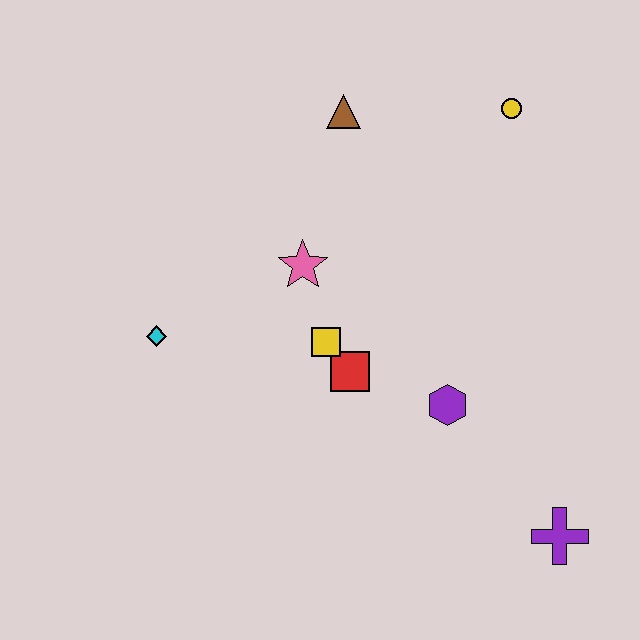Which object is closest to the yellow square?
The red square is closest to the yellow square.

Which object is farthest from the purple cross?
The brown triangle is farthest from the purple cross.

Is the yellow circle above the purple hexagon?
Yes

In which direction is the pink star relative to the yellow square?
The pink star is above the yellow square.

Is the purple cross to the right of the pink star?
Yes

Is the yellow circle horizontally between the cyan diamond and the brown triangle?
No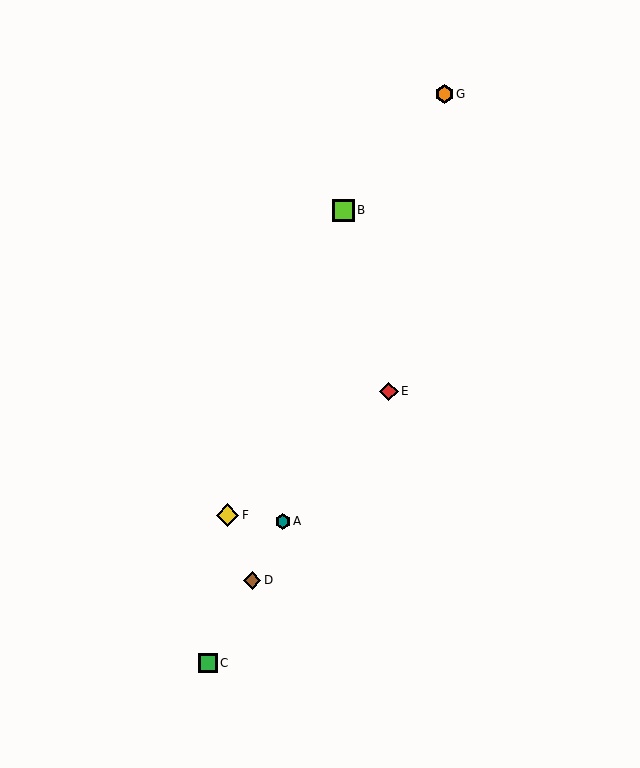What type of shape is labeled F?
Shape F is a yellow diamond.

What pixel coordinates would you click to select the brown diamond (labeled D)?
Click at (252, 580) to select the brown diamond D.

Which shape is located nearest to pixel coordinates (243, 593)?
The brown diamond (labeled D) at (252, 580) is nearest to that location.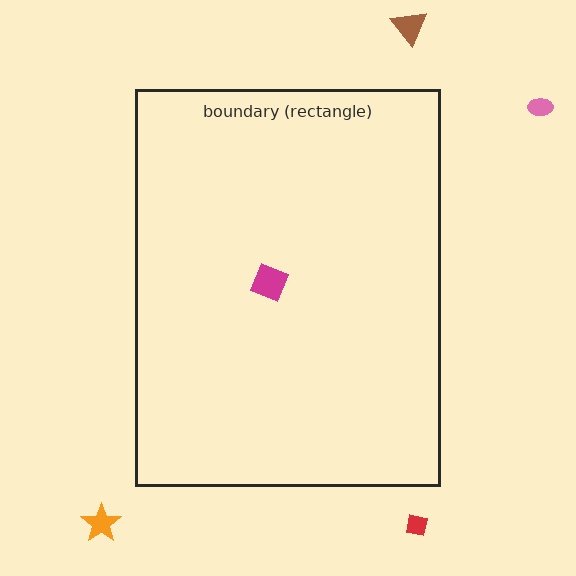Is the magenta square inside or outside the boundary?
Inside.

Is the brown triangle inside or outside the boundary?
Outside.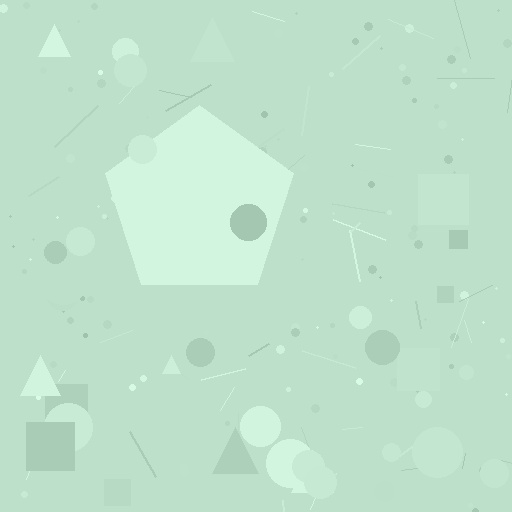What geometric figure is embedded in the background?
A pentagon is embedded in the background.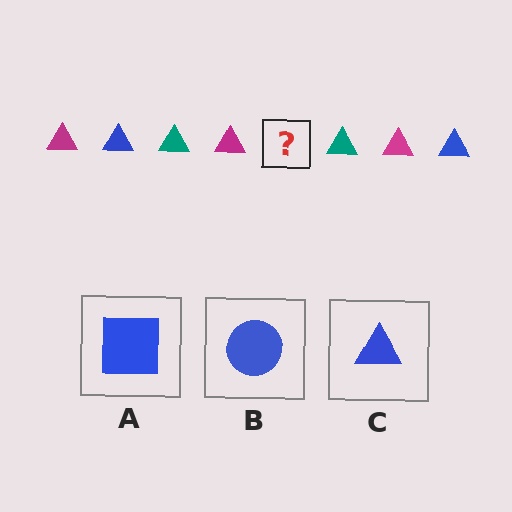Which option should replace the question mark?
Option C.